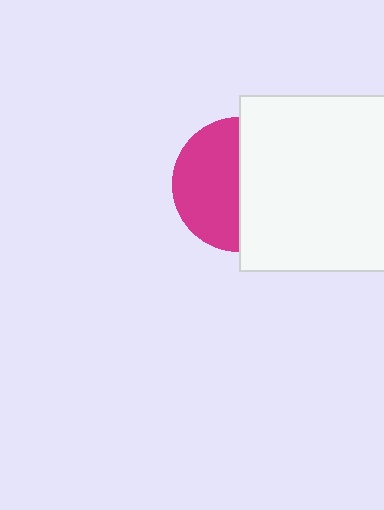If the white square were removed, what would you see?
You would see the complete magenta circle.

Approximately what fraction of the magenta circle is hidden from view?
Roughly 50% of the magenta circle is hidden behind the white square.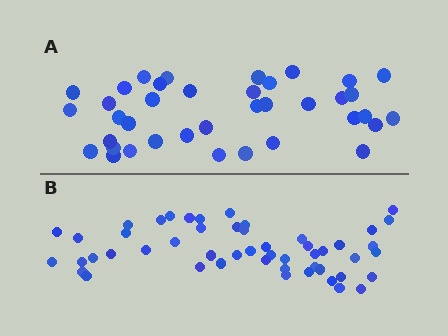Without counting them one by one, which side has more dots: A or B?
Region B (the bottom region) has more dots.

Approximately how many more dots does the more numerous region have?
Region B has approximately 15 more dots than region A.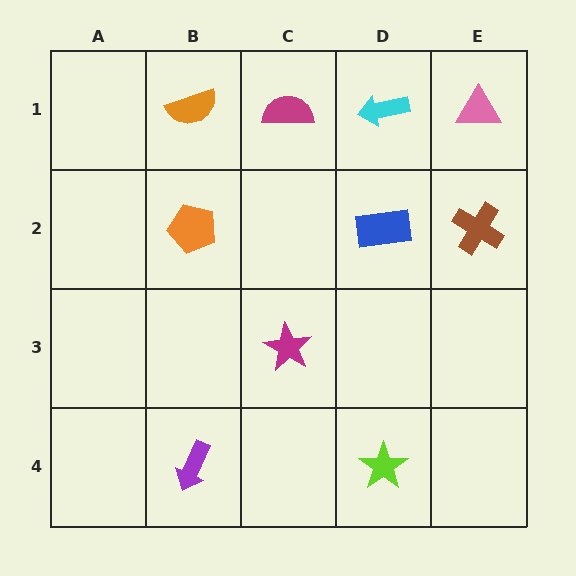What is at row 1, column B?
An orange semicircle.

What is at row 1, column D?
A cyan arrow.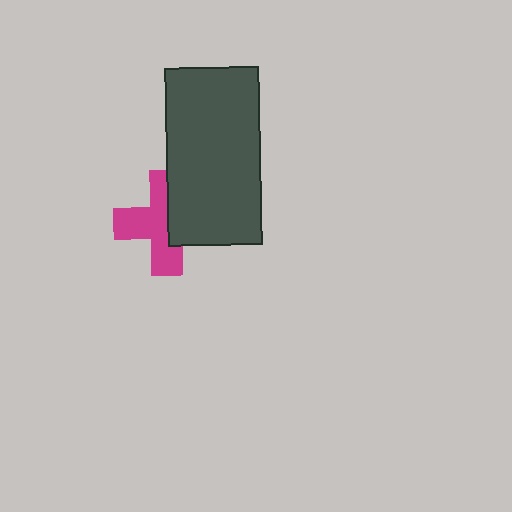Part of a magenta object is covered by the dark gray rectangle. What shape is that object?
It is a cross.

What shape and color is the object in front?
The object in front is a dark gray rectangle.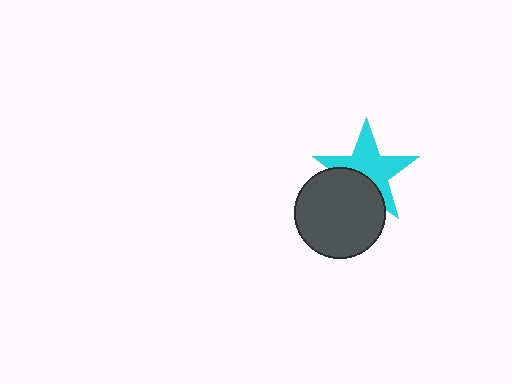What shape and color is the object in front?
The object in front is a dark gray circle.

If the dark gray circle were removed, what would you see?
You would see the complete cyan star.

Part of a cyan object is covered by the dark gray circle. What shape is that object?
It is a star.